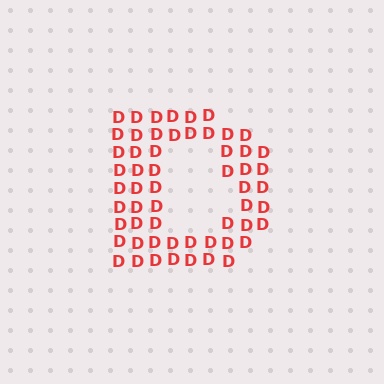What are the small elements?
The small elements are letter D's.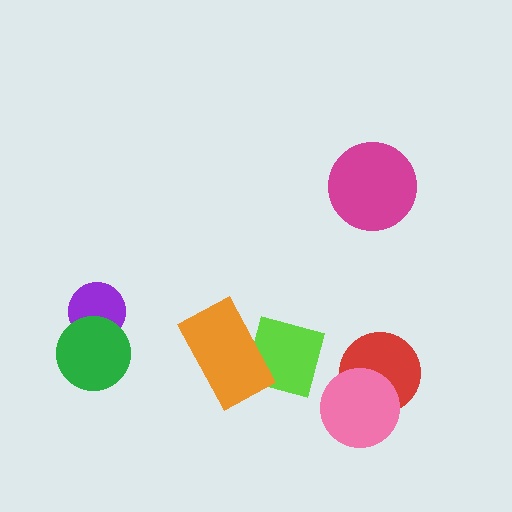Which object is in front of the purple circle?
The green circle is in front of the purple circle.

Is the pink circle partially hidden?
No, no other shape covers it.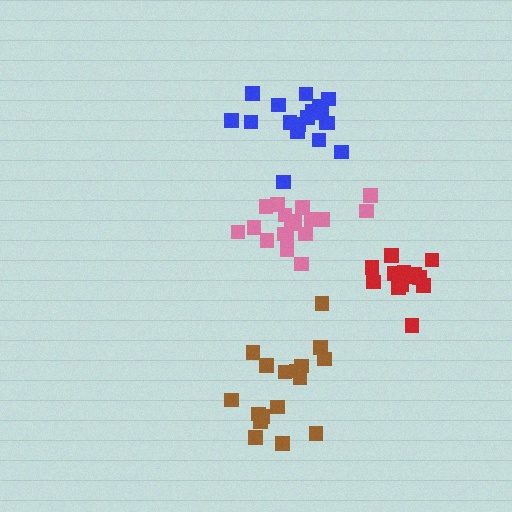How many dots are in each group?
Group 1: 18 dots, Group 2: 18 dots, Group 3: 13 dots, Group 4: 17 dots (66 total).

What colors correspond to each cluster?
The clusters are colored: blue, pink, red, brown.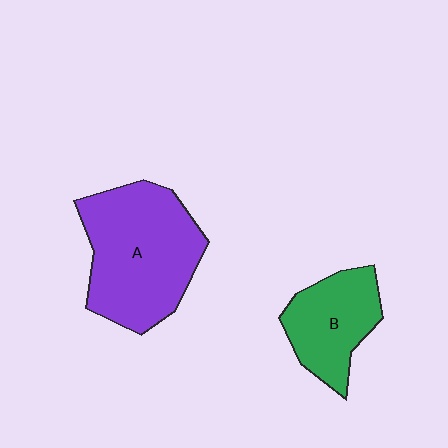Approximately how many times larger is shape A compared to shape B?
Approximately 1.7 times.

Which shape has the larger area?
Shape A (purple).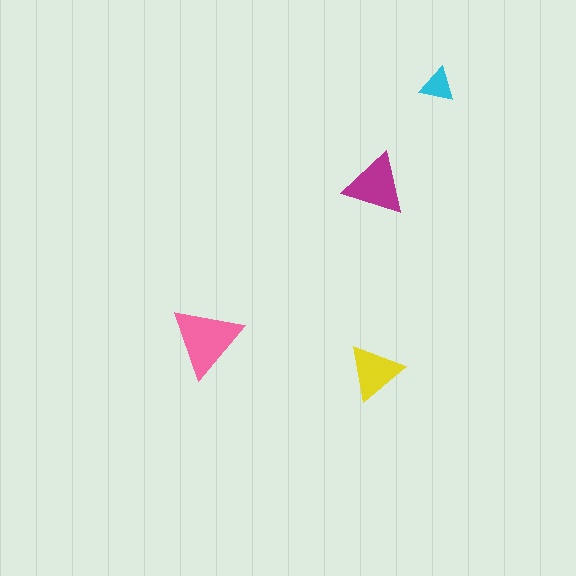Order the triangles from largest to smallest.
the pink one, the magenta one, the yellow one, the cyan one.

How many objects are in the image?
There are 4 objects in the image.